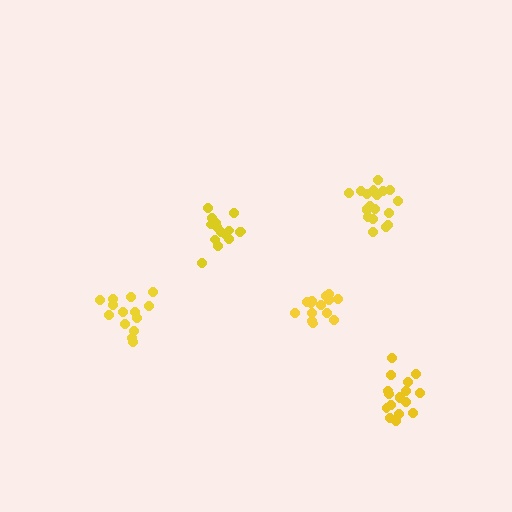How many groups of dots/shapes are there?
There are 5 groups.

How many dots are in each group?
Group 1: 15 dots, Group 2: 17 dots, Group 3: 14 dots, Group 4: 14 dots, Group 5: 20 dots (80 total).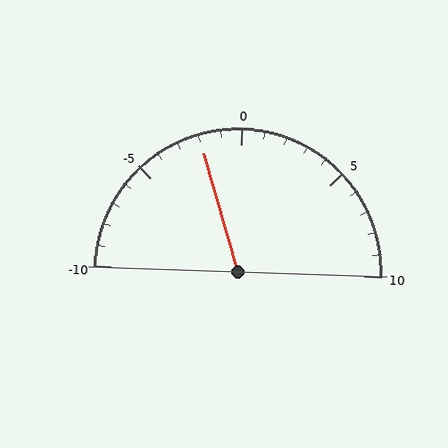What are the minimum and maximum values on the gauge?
The gauge ranges from -10 to 10.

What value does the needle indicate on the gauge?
The needle indicates approximately -2.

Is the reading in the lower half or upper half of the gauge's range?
The reading is in the lower half of the range (-10 to 10).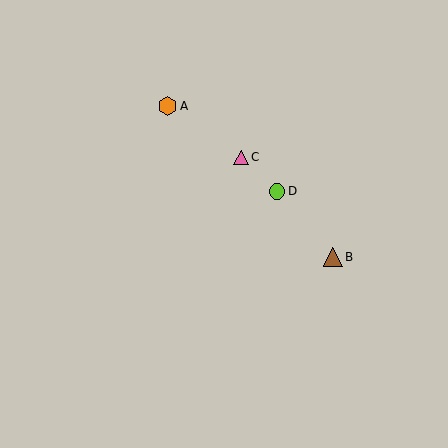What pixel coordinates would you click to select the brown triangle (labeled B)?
Click at (333, 257) to select the brown triangle B.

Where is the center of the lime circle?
The center of the lime circle is at (277, 191).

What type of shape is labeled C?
Shape C is a pink triangle.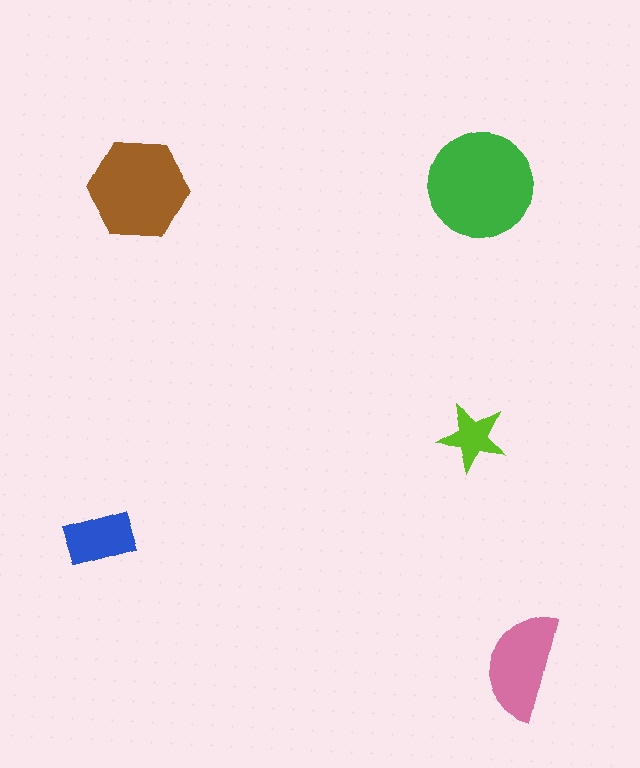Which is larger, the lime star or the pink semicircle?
The pink semicircle.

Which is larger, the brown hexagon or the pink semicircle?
The brown hexagon.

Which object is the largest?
The green circle.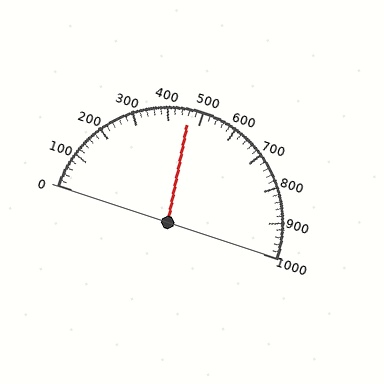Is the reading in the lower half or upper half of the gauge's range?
The reading is in the lower half of the range (0 to 1000).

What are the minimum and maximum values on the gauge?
The gauge ranges from 0 to 1000.